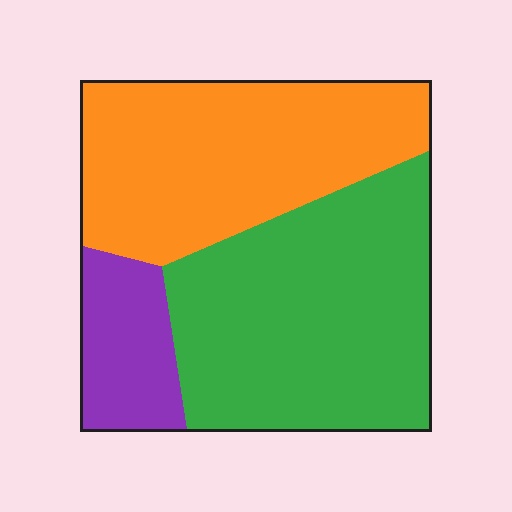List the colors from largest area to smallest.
From largest to smallest: green, orange, purple.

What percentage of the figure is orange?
Orange takes up about two fifths (2/5) of the figure.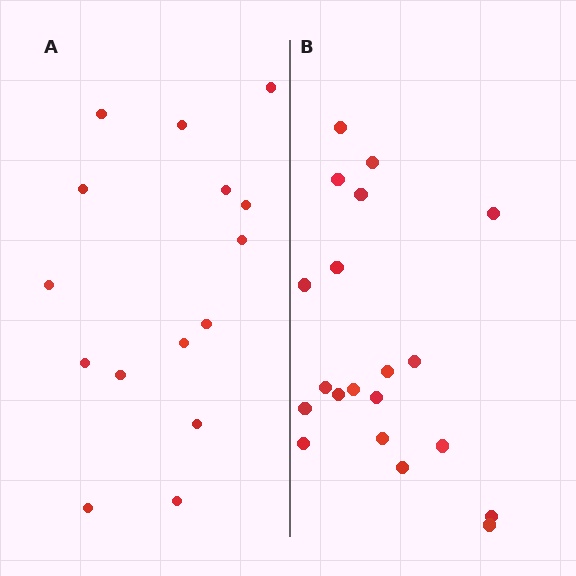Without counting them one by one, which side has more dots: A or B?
Region B (the right region) has more dots.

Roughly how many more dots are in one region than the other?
Region B has about 5 more dots than region A.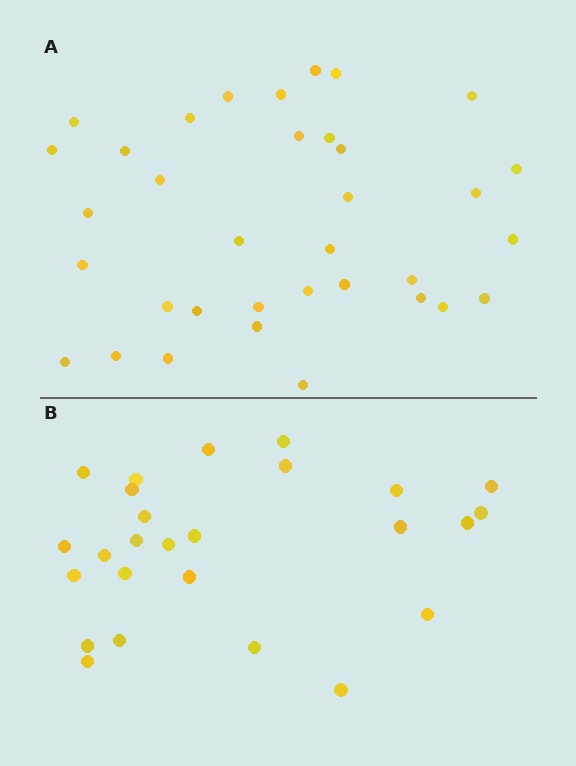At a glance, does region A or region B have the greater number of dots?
Region A (the top region) has more dots.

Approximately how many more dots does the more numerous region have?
Region A has roughly 8 or so more dots than region B.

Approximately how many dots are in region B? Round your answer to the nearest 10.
About 30 dots. (The exact count is 26, which rounds to 30.)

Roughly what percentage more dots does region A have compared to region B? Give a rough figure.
About 35% more.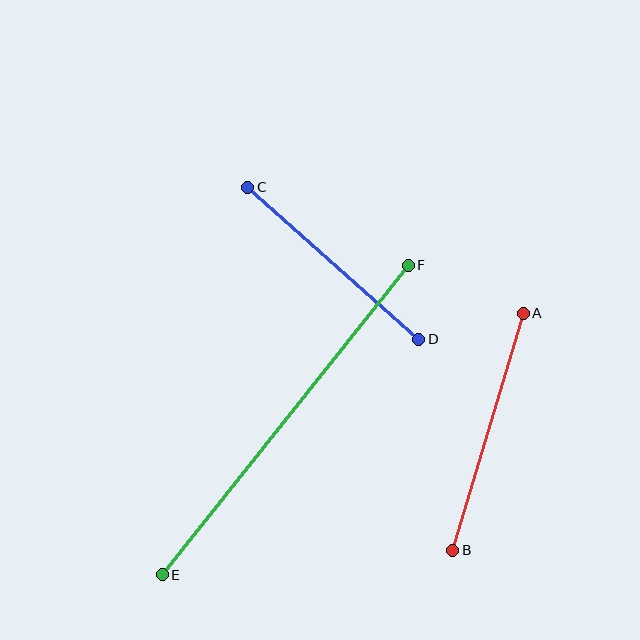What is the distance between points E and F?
The distance is approximately 395 pixels.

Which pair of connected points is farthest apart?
Points E and F are farthest apart.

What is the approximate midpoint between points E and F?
The midpoint is at approximately (285, 420) pixels.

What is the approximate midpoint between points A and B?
The midpoint is at approximately (488, 432) pixels.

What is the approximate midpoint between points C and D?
The midpoint is at approximately (333, 263) pixels.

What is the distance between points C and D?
The distance is approximately 229 pixels.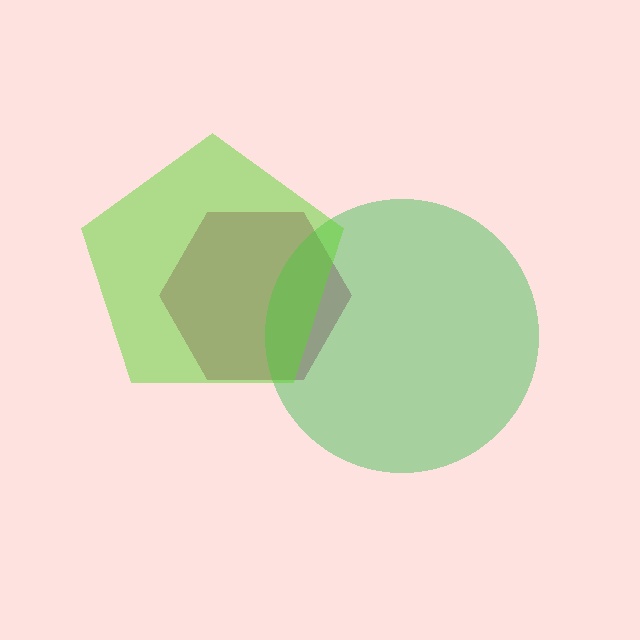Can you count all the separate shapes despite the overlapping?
Yes, there are 3 separate shapes.